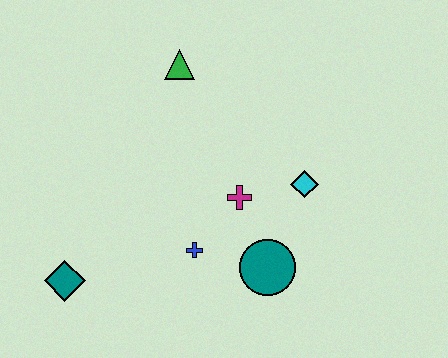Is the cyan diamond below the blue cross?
No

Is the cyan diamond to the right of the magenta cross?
Yes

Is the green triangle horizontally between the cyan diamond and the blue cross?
No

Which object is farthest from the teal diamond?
The cyan diamond is farthest from the teal diamond.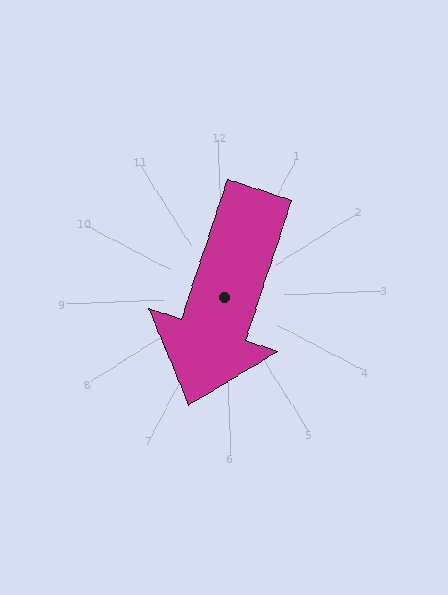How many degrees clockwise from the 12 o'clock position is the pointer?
Approximately 201 degrees.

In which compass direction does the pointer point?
South.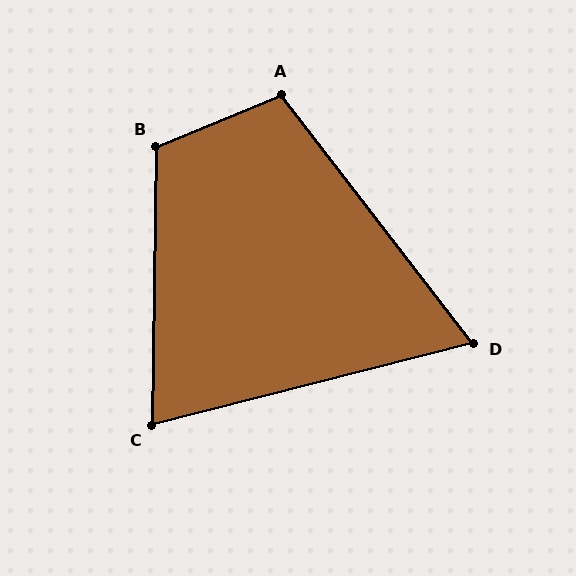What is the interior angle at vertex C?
Approximately 75 degrees (acute).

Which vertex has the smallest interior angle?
D, at approximately 67 degrees.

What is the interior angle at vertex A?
Approximately 105 degrees (obtuse).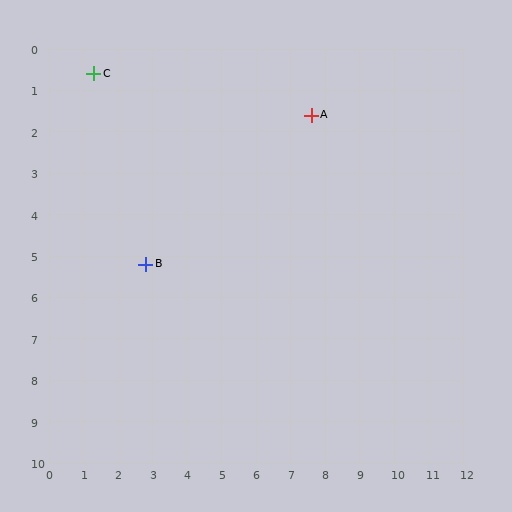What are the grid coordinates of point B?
Point B is at approximately (2.8, 5.2).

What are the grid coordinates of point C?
Point C is at approximately (1.3, 0.6).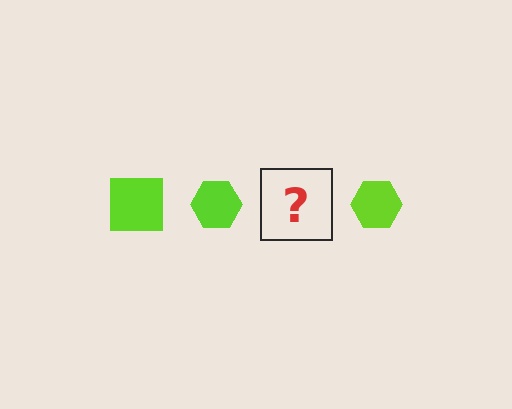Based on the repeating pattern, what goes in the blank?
The blank should be a lime square.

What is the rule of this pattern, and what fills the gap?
The rule is that the pattern cycles through square, hexagon shapes in lime. The gap should be filled with a lime square.